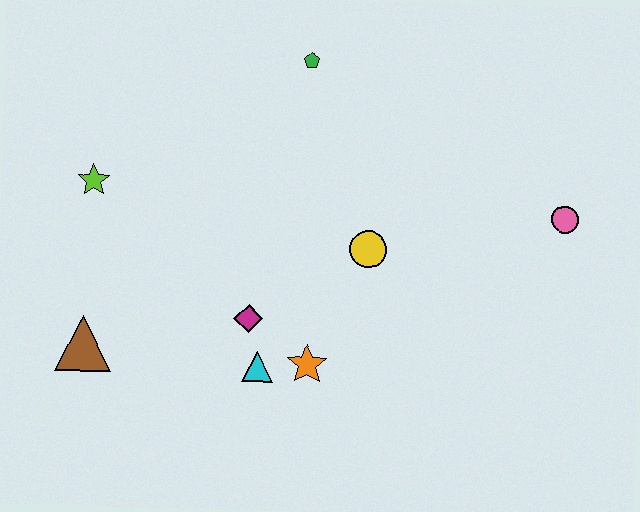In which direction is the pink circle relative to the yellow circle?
The pink circle is to the right of the yellow circle.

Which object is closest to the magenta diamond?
The cyan triangle is closest to the magenta diamond.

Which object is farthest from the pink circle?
The brown triangle is farthest from the pink circle.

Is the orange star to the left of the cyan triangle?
No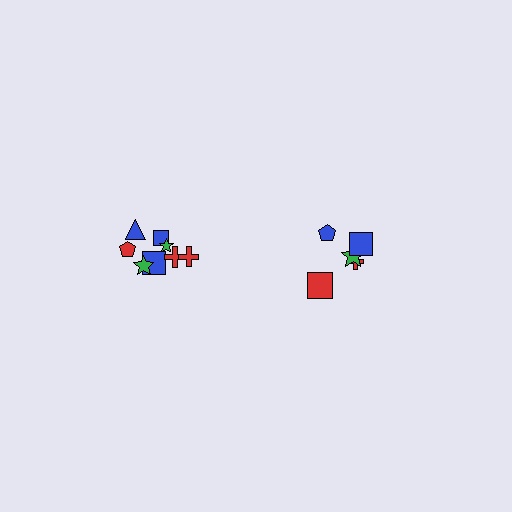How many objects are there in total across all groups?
There are 13 objects.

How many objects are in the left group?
There are 8 objects.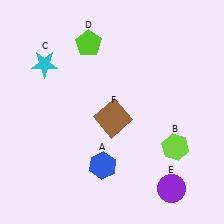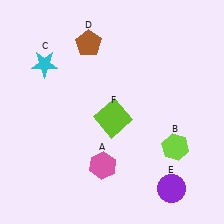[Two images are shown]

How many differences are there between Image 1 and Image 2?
There are 3 differences between the two images.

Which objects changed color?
A changed from blue to pink. D changed from lime to brown. F changed from brown to lime.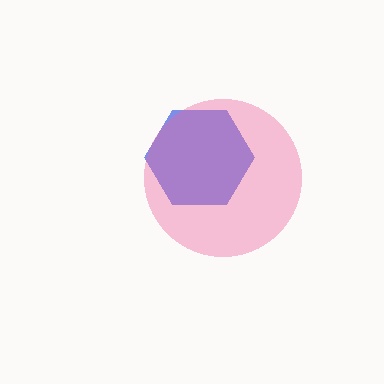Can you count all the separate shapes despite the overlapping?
Yes, there are 2 separate shapes.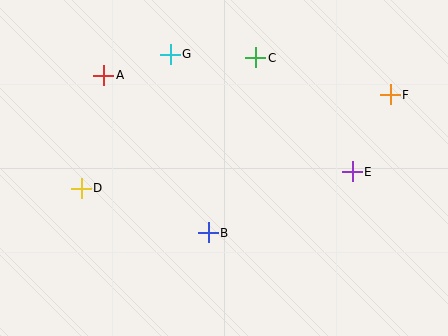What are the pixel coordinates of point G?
Point G is at (170, 54).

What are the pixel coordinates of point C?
Point C is at (256, 58).